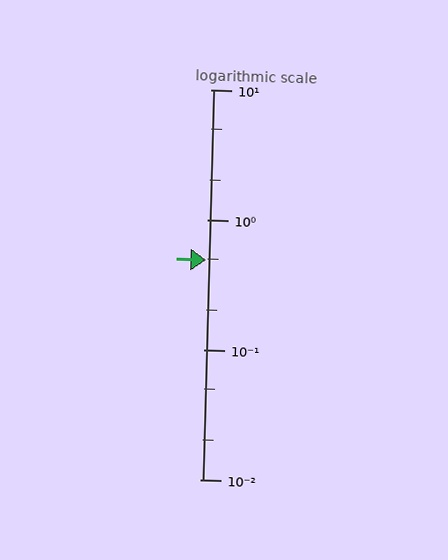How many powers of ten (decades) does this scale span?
The scale spans 3 decades, from 0.01 to 10.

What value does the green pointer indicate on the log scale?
The pointer indicates approximately 0.49.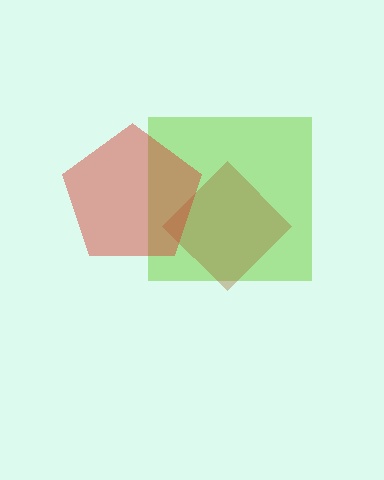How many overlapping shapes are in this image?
There are 3 overlapping shapes in the image.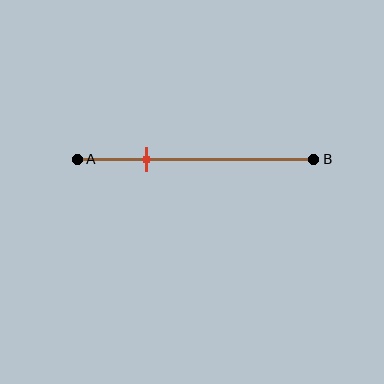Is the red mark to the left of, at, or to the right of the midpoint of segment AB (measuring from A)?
The red mark is to the left of the midpoint of segment AB.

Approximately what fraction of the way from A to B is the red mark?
The red mark is approximately 30% of the way from A to B.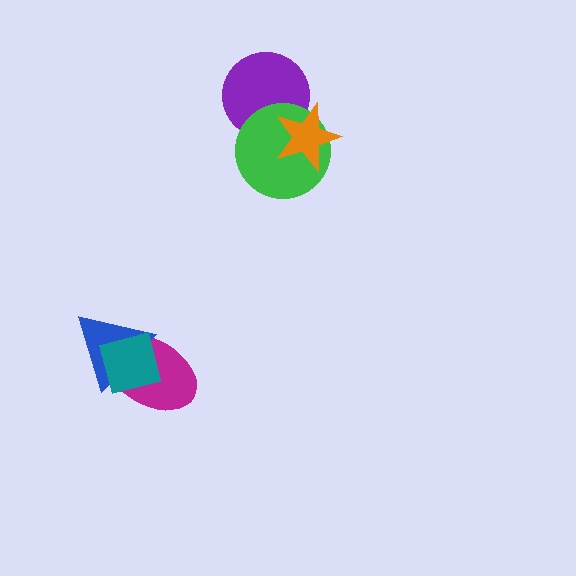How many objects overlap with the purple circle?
2 objects overlap with the purple circle.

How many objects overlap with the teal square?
2 objects overlap with the teal square.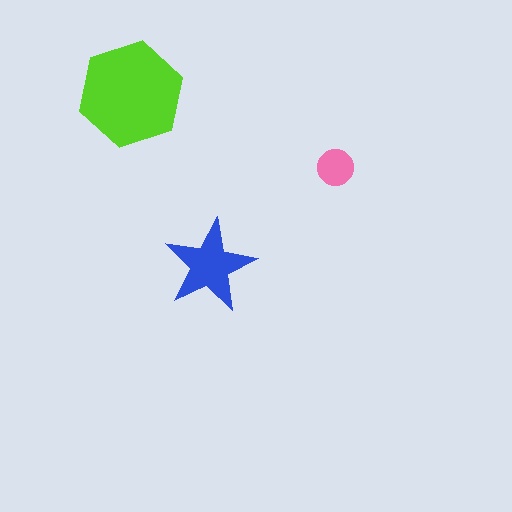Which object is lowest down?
The blue star is bottommost.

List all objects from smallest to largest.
The pink circle, the blue star, the lime hexagon.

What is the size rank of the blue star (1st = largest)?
2nd.